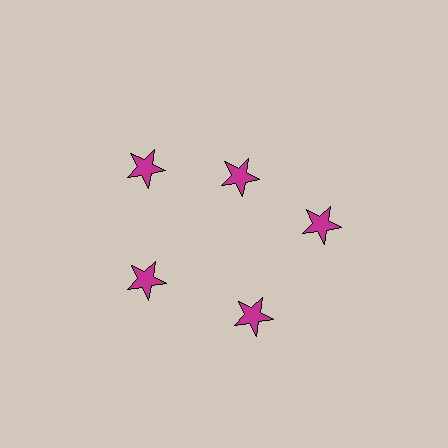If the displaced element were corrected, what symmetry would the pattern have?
It would have 5-fold rotational symmetry — the pattern would map onto itself every 72 degrees.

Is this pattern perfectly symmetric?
No. The 5 magenta stars are arranged in a ring, but one element near the 1 o'clock position is pulled inward toward the center, breaking the 5-fold rotational symmetry.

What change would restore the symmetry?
The symmetry would be restored by moving it outward, back onto the ring so that all 5 stars sit at equal angles and equal distance from the center.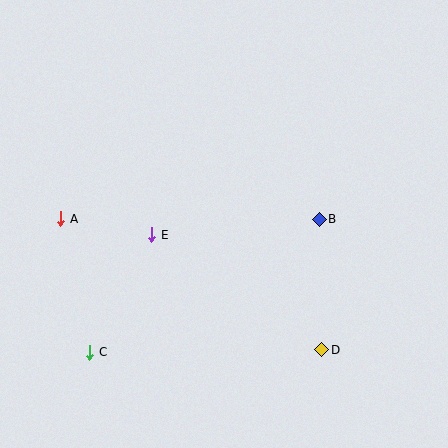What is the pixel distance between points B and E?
The distance between B and E is 168 pixels.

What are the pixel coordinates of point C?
Point C is at (90, 352).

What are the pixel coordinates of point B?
Point B is at (319, 219).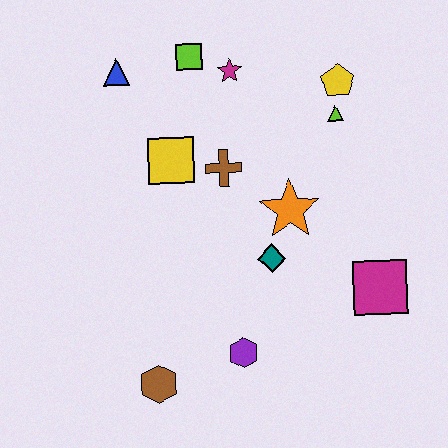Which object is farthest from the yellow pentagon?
The brown hexagon is farthest from the yellow pentagon.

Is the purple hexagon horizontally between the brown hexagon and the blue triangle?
No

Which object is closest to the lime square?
The magenta star is closest to the lime square.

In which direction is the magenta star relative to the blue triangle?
The magenta star is to the right of the blue triangle.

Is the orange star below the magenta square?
No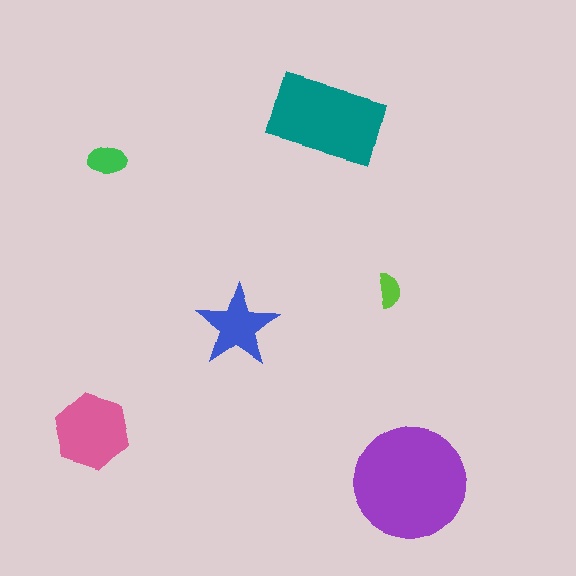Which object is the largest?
The purple circle.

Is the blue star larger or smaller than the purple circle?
Smaller.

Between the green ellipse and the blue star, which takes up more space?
The blue star.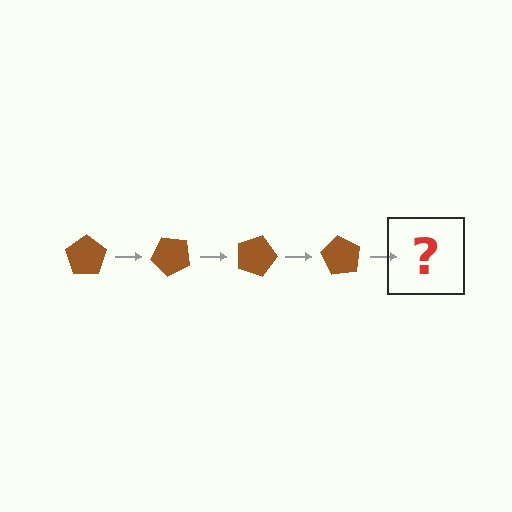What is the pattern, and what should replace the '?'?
The pattern is that the pentagon rotates 45 degrees each step. The '?' should be a brown pentagon rotated 180 degrees.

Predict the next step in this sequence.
The next step is a brown pentagon rotated 180 degrees.